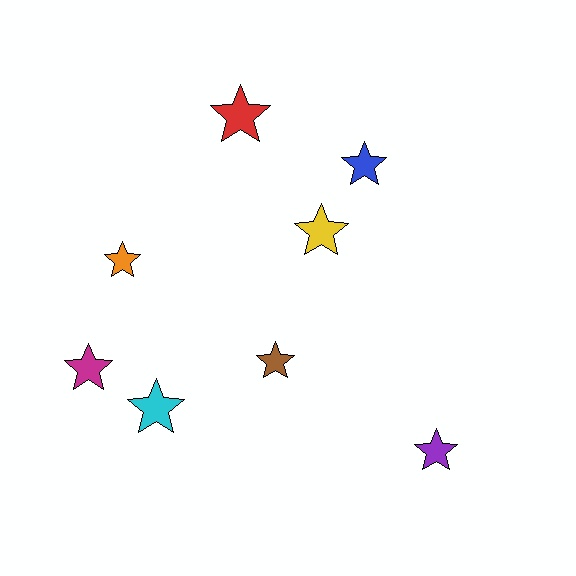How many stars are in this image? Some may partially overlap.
There are 8 stars.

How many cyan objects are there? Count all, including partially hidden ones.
There is 1 cyan object.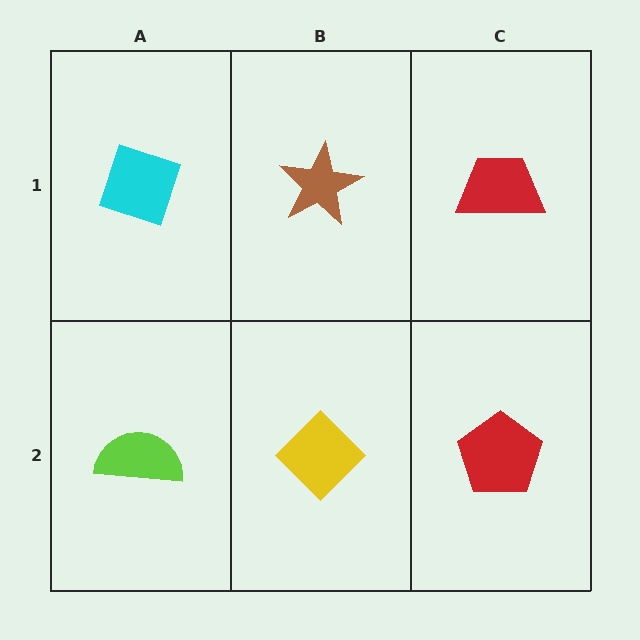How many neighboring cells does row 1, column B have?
3.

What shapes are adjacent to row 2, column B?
A brown star (row 1, column B), a lime semicircle (row 2, column A), a red pentagon (row 2, column C).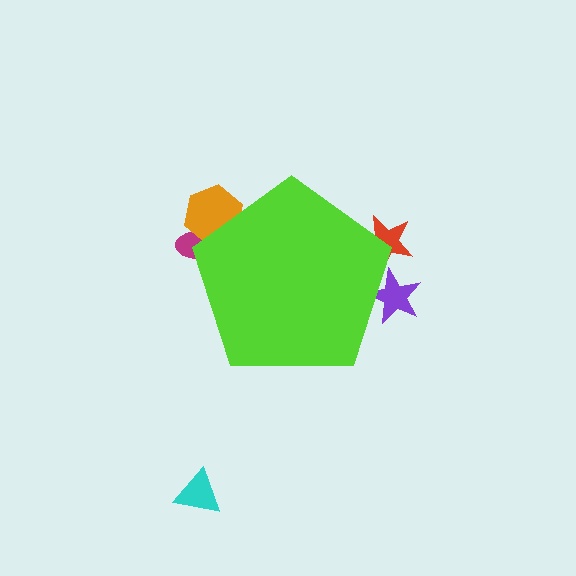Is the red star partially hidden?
Yes, the red star is partially hidden behind the lime pentagon.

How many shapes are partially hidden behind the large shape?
4 shapes are partially hidden.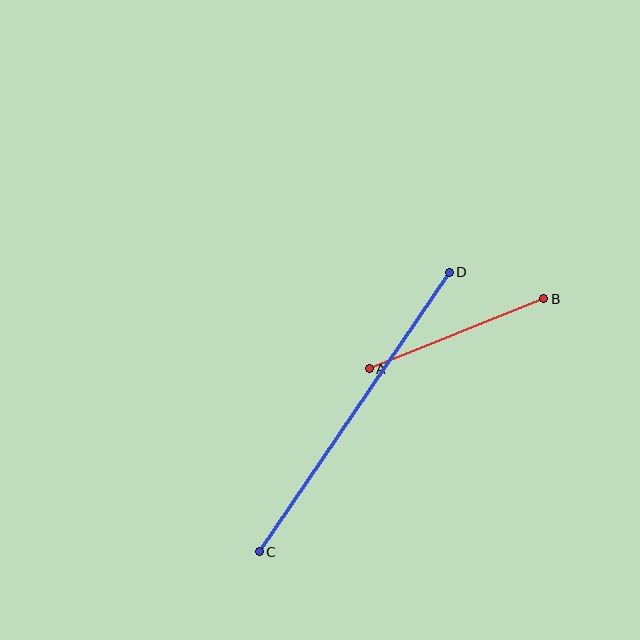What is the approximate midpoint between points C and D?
The midpoint is at approximately (354, 412) pixels.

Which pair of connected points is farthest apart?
Points C and D are farthest apart.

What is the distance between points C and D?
The distance is approximately 338 pixels.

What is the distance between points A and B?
The distance is approximately 188 pixels.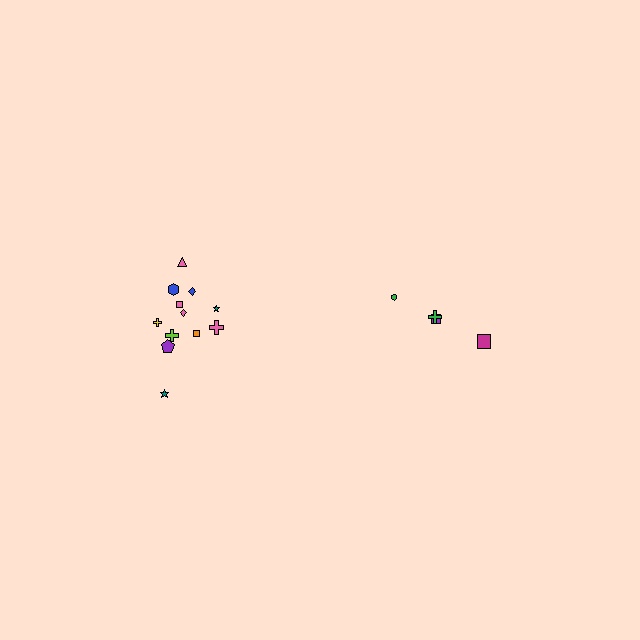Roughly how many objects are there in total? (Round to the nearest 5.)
Roughly 15 objects in total.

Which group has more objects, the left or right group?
The left group.